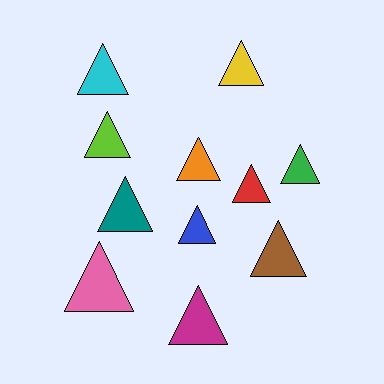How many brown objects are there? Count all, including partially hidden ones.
There is 1 brown object.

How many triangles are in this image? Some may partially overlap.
There are 11 triangles.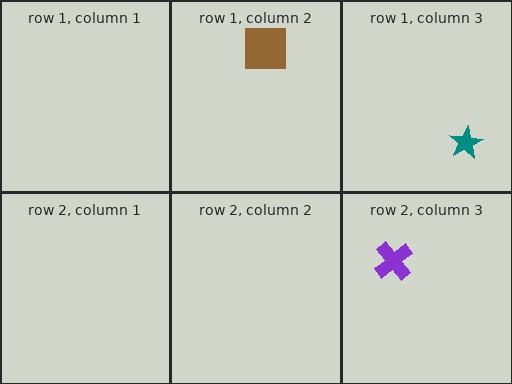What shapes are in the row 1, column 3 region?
The teal star.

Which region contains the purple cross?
The row 2, column 3 region.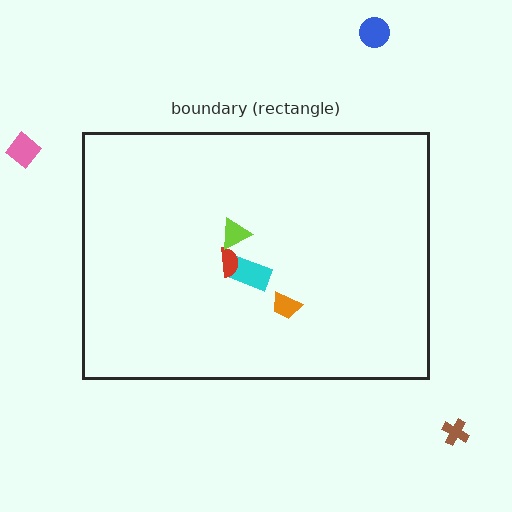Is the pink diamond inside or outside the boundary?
Outside.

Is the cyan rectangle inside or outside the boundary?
Inside.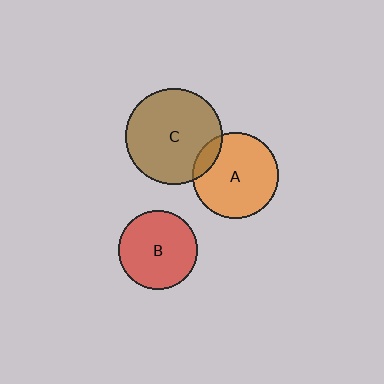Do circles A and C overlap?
Yes.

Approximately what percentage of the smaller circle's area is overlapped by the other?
Approximately 10%.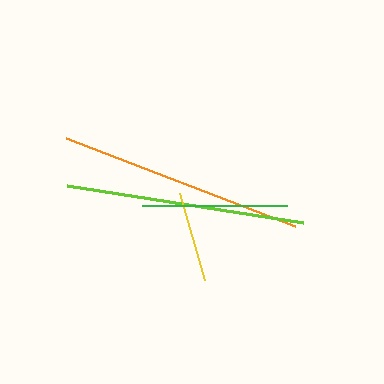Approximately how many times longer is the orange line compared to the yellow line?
The orange line is approximately 2.7 times the length of the yellow line.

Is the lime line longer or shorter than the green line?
The lime line is longer than the green line.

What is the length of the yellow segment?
The yellow segment is approximately 91 pixels long.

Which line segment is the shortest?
The yellow line is the shortest at approximately 91 pixels.